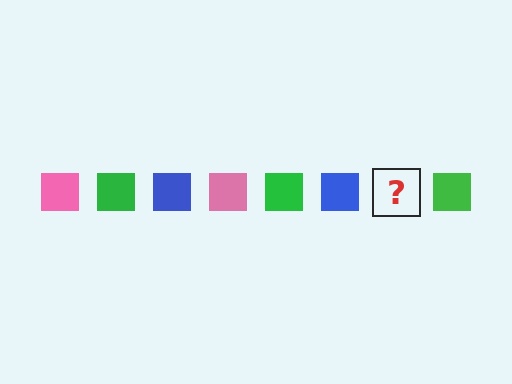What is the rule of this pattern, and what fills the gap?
The rule is that the pattern cycles through pink, green, blue squares. The gap should be filled with a pink square.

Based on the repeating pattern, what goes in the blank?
The blank should be a pink square.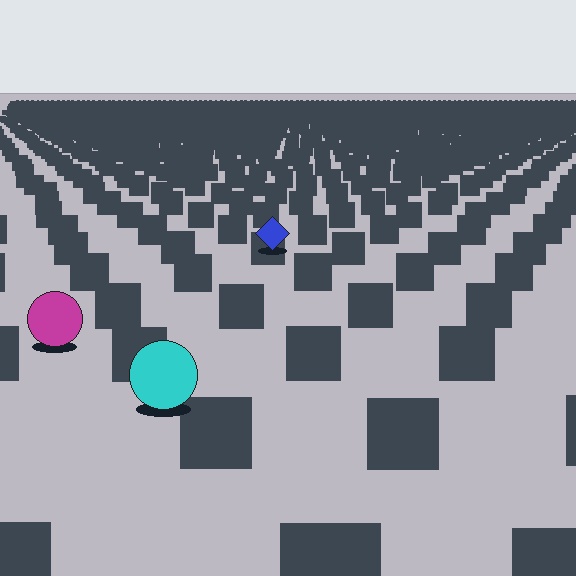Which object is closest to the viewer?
The cyan circle is closest. The texture marks near it are larger and more spread out.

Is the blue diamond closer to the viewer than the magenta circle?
No. The magenta circle is closer — you can tell from the texture gradient: the ground texture is coarser near it.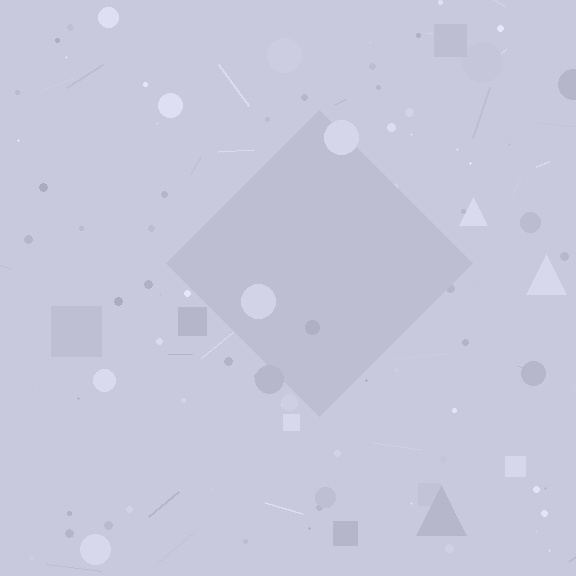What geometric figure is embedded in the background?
A diamond is embedded in the background.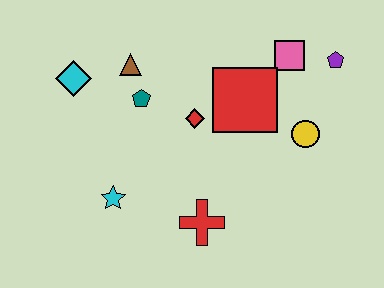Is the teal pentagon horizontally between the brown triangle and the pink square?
Yes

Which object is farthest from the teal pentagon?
The purple pentagon is farthest from the teal pentagon.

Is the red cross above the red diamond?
No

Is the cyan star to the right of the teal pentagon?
No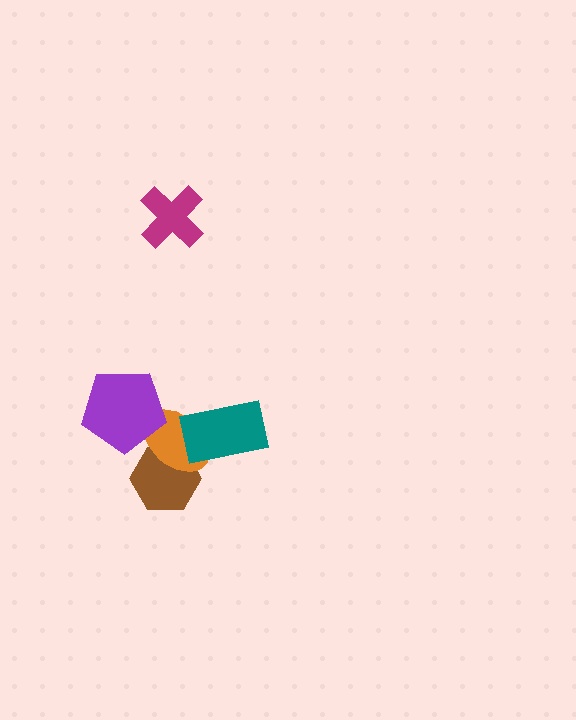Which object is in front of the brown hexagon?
The orange ellipse is in front of the brown hexagon.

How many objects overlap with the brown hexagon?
1 object overlaps with the brown hexagon.